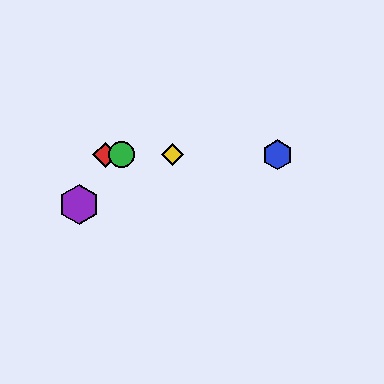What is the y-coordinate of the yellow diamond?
The yellow diamond is at y≈155.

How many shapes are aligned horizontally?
4 shapes (the red diamond, the blue hexagon, the green circle, the yellow diamond) are aligned horizontally.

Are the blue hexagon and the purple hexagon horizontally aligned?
No, the blue hexagon is at y≈155 and the purple hexagon is at y≈204.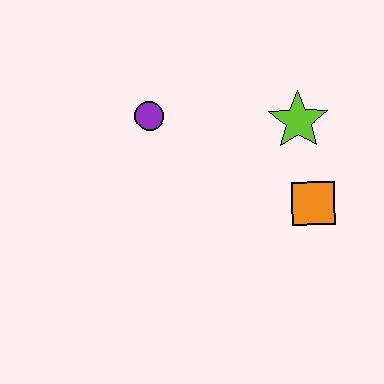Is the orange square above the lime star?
No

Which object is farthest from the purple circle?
The orange square is farthest from the purple circle.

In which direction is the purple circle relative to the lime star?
The purple circle is to the left of the lime star.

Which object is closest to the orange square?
The lime star is closest to the orange square.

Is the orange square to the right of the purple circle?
Yes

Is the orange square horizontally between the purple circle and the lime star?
No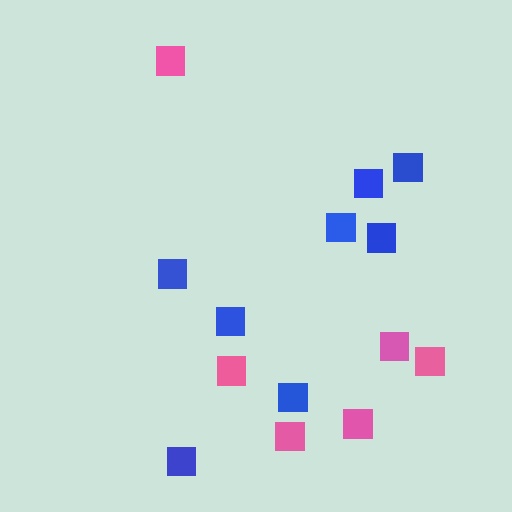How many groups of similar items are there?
There are 2 groups: one group of blue squares (8) and one group of pink squares (6).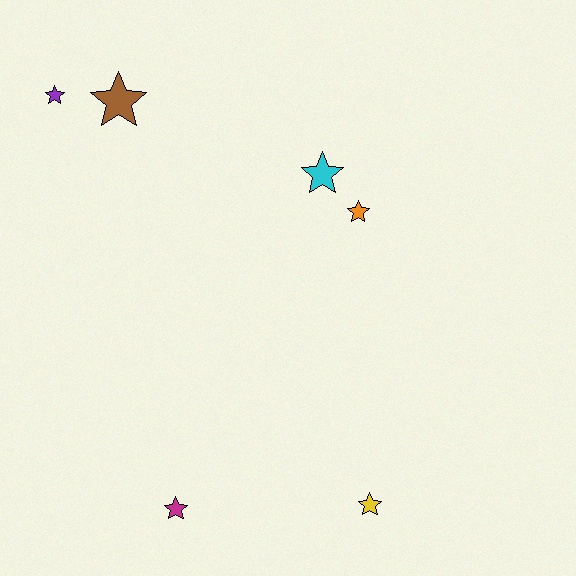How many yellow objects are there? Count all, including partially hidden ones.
There is 1 yellow object.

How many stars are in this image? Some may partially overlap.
There are 6 stars.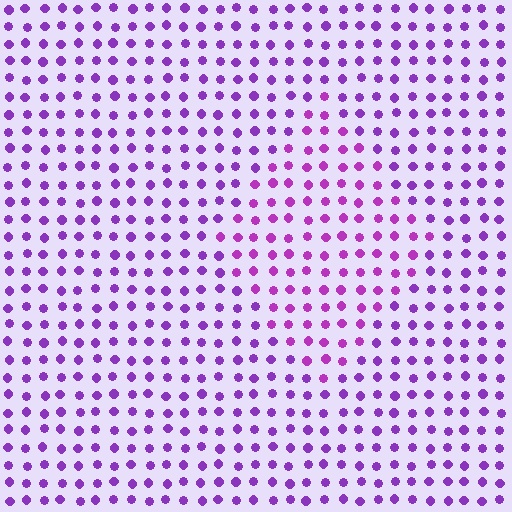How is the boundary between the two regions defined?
The boundary is defined purely by a slight shift in hue (about 20 degrees). Spacing, size, and orientation are identical on both sides.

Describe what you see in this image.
The image is filled with small purple elements in a uniform arrangement. A diamond-shaped region is visible where the elements are tinted to a slightly different hue, forming a subtle color boundary.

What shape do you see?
I see a diamond.